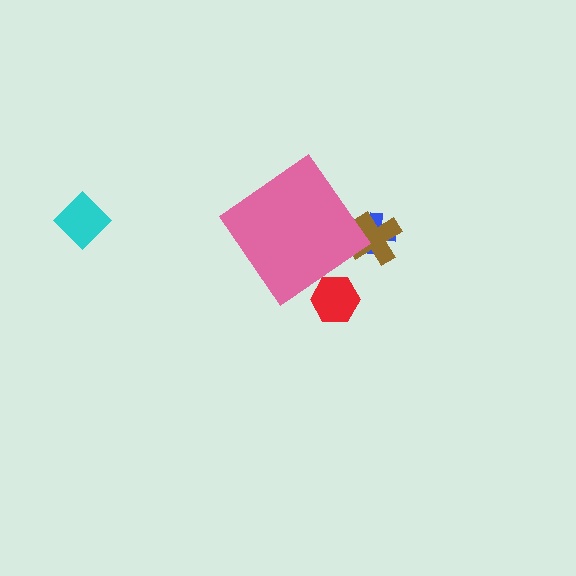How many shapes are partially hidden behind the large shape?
3 shapes are partially hidden.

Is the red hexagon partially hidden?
Yes, the red hexagon is partially hidden behind the pink diamond.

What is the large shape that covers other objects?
A pink diamond.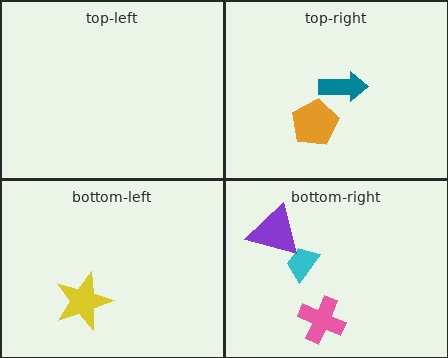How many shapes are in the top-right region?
2.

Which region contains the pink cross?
The bottom-right region.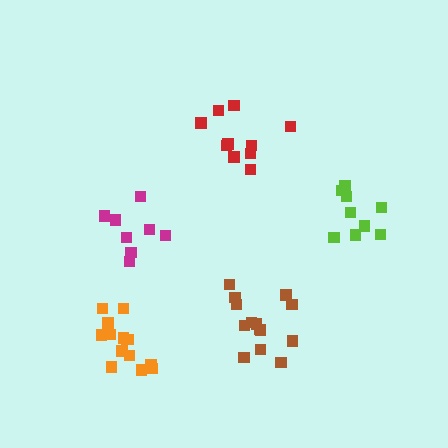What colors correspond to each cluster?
The clusters are colored: magenta, orange, red, lime, brown.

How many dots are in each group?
Group 1: 8 dots, Group 2: 14 dots, Group 3: 10 dots, Group 4: 9 dots, Group 5: 14 dots (55 total).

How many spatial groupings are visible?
There are 5 spatial groupings.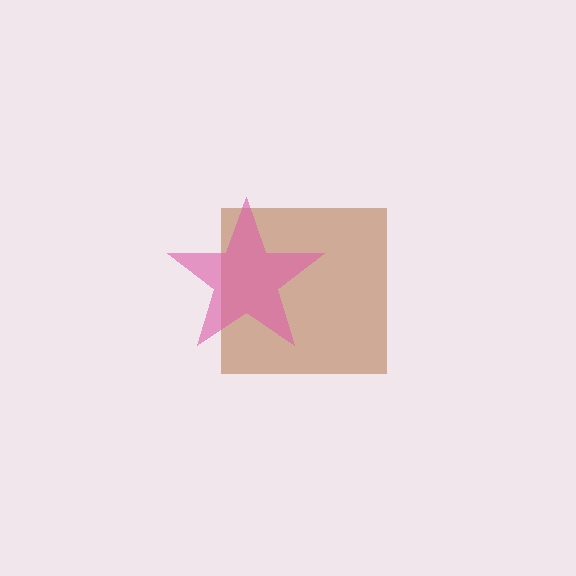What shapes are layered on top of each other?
The layered shapes are: a brown square, a pink star.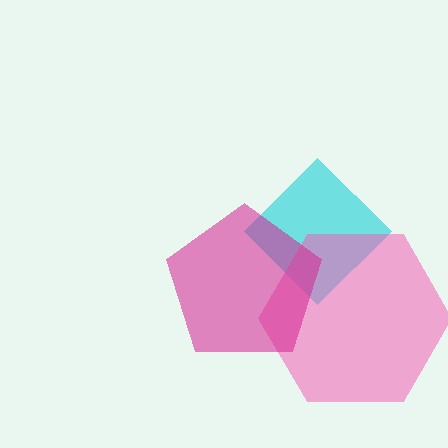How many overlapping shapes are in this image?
There are 3 overlapping shapes in the image.